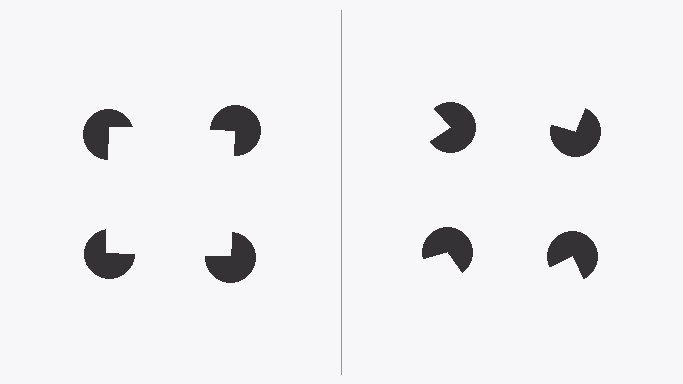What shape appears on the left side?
An illusory square.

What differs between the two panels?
The pac-man discs are positioned identically on both sides; only the wedge orientations differ. On the left they align to a square; on the right they are misaligned.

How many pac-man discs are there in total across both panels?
8 — 4 on each side.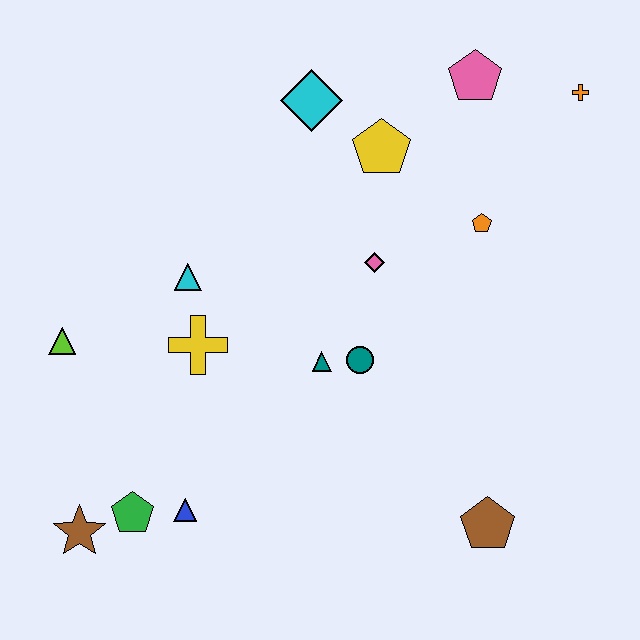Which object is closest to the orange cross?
The pink pentagon is closest to the orange cross.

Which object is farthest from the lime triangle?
The orange cross is farthest from the lime triangle.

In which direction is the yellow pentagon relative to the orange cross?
The yellow pentagon is to the left of the orange cross.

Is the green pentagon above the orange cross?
No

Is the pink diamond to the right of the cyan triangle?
Yes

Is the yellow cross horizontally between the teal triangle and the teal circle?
No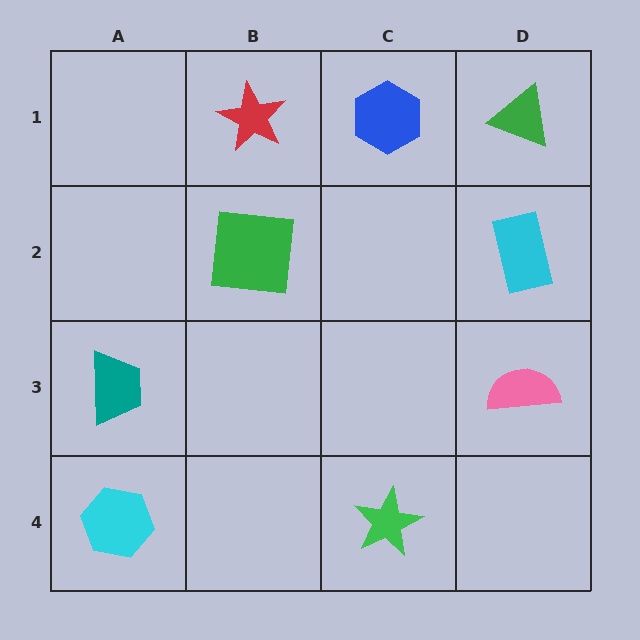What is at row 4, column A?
A cyan hexagon.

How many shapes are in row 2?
2 shapes.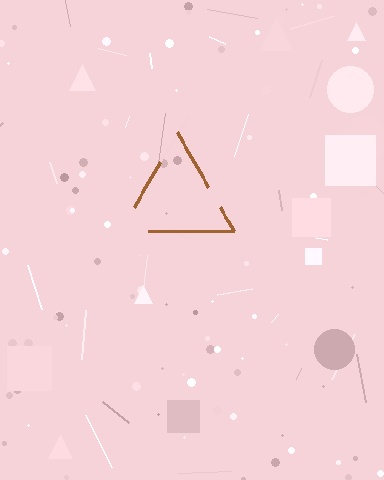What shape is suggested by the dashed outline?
The dashed outline suggests a triangle.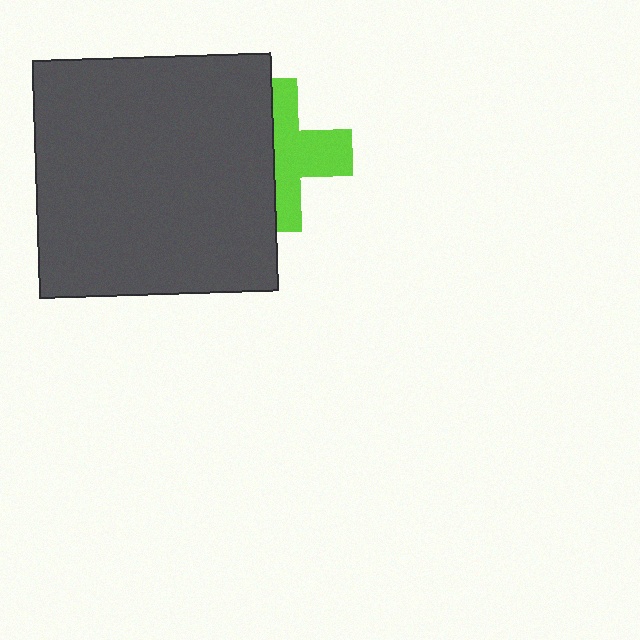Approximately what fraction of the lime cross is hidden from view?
Roughly 48% of the lime cross is hidden behind the dark gray square.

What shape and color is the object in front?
The object in front is a dark gray square.